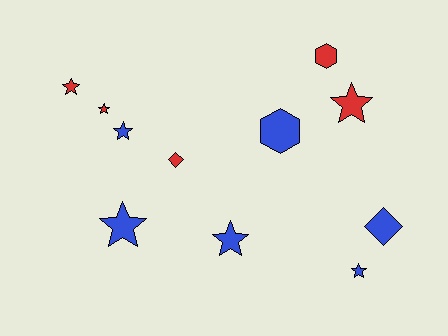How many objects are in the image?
There are 11 objects.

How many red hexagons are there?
There is 1 red hexagon.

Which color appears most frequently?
Blue, with 6 objects.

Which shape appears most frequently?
Star, with 7 objects.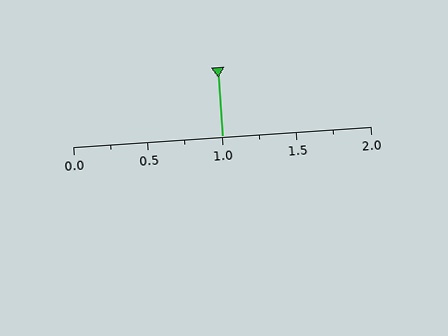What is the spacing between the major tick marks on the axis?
The major ticks are spaced 0.5 apart.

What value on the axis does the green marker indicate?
The marker indicates approximately 1.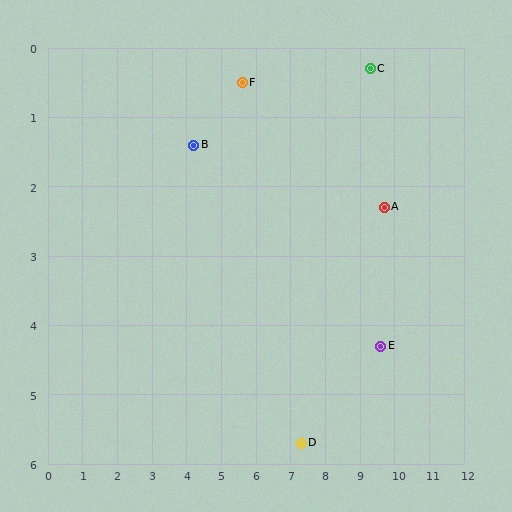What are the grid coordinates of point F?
Point F is at approximately (5.6, 0.5).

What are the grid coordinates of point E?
Point E is at approximately (9.6, 4.3).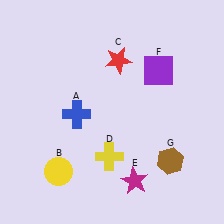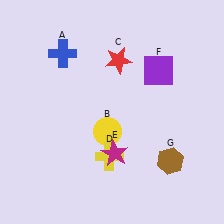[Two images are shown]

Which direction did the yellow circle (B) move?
The yellow circle (B) moved right.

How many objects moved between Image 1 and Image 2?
3 objects moved between the two images.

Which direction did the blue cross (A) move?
The blue cross (A) moved up.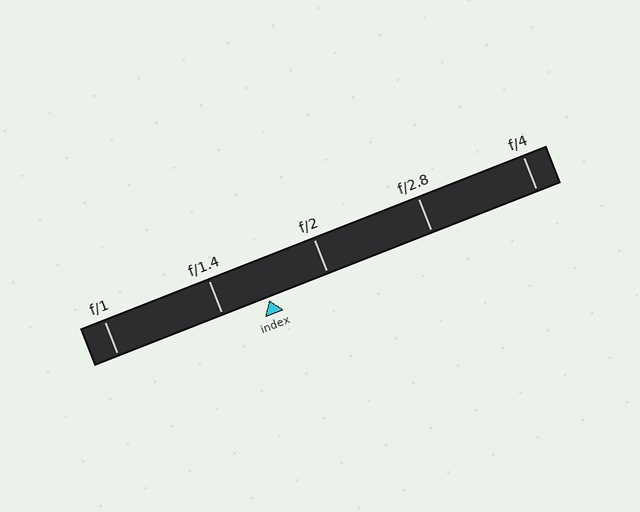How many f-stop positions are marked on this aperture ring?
There are 5 f-stop positions marked.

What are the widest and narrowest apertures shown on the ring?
The widest aperture shown is f/1 and the narrowest is f/4.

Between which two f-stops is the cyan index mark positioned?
The index mark is between f/1.4 and f/2.